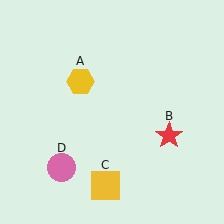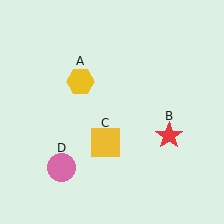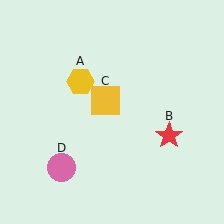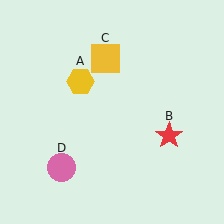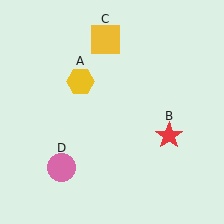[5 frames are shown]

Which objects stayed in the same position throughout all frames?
Yellow hexagon (object A) and red star (object B) and pink circle (object D) remained stationary.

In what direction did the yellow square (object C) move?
The yellow square (object C) moved up.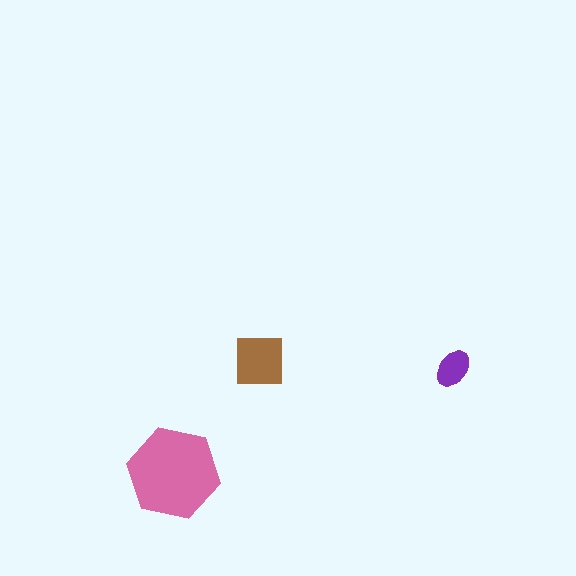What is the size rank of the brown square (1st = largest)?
2nd.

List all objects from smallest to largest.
The purple ellipse, the brown square, the pink hexagon.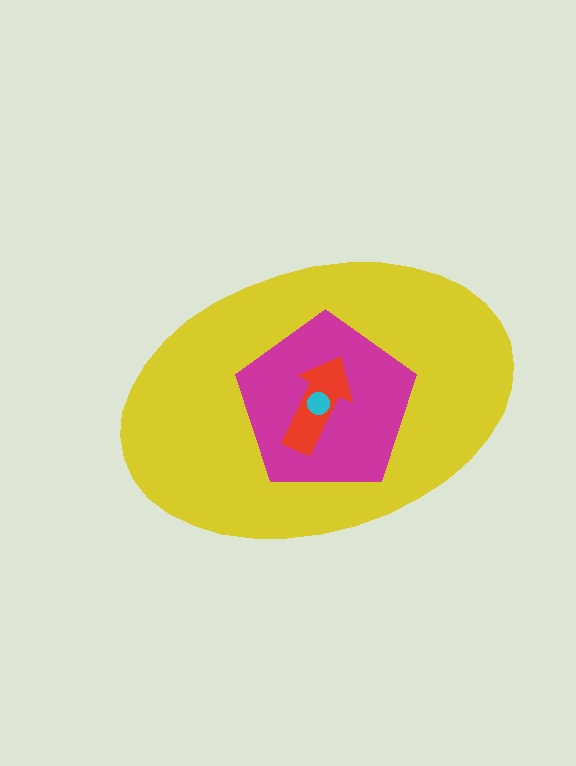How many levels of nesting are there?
4.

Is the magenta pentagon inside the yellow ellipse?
Yes.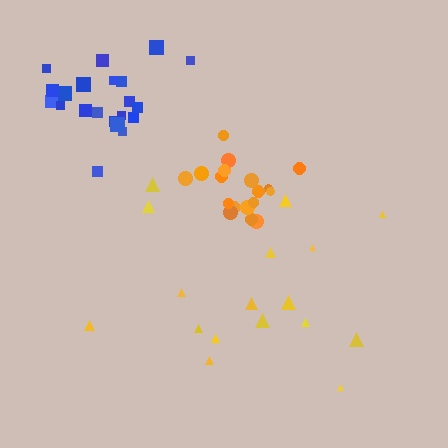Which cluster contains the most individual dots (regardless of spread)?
Blue (21).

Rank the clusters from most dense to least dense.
orange, blue, yellow.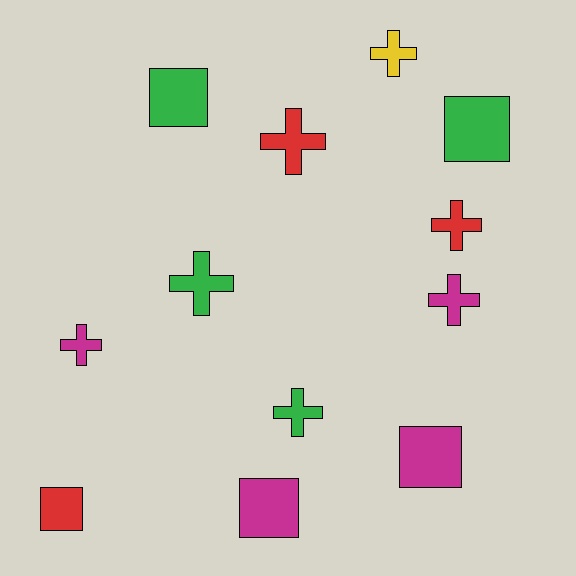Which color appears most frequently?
Magenta, with 4 objects.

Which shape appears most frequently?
Cross, with 7 objects.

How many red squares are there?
There is 1 red square.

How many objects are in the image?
There are 12 objects.